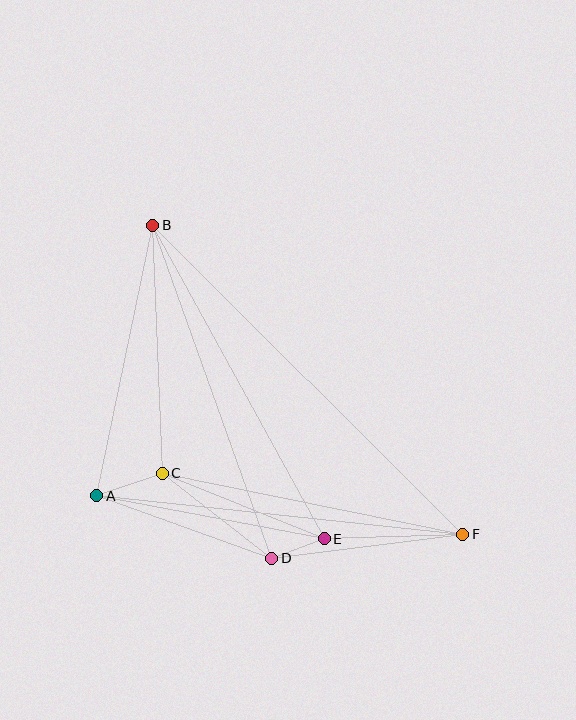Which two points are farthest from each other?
Points B and F are farthest from each other.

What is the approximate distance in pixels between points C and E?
The distance between C and E is approximately 175 pixels.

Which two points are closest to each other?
Points D and E are closest to each other.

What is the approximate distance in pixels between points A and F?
The distance between A and F is approximately 368 pixels.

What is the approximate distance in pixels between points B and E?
The distance between B and E is approximately 358 pixels.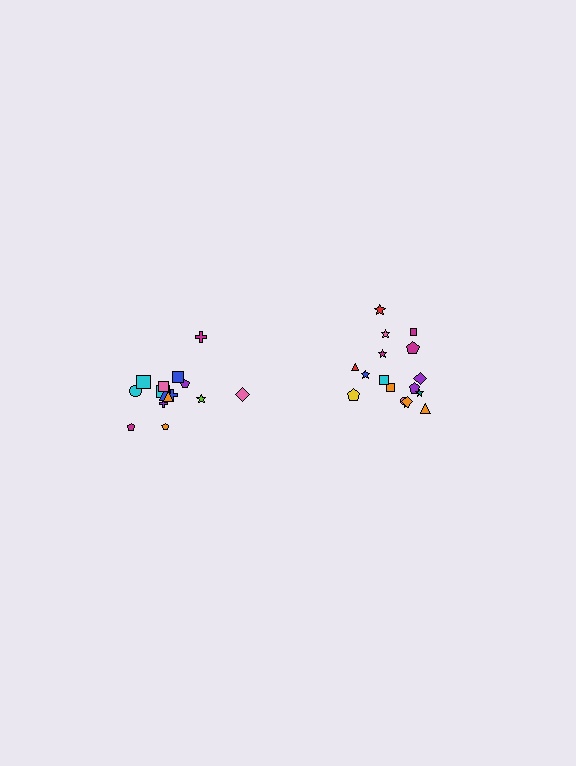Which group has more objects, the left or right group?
The right group.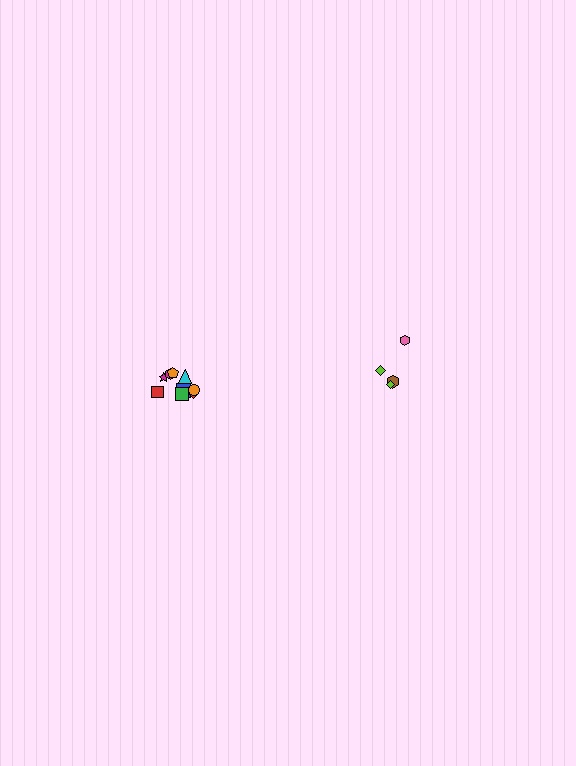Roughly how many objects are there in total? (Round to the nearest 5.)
Roughly 15 objects in total.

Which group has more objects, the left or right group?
The left group.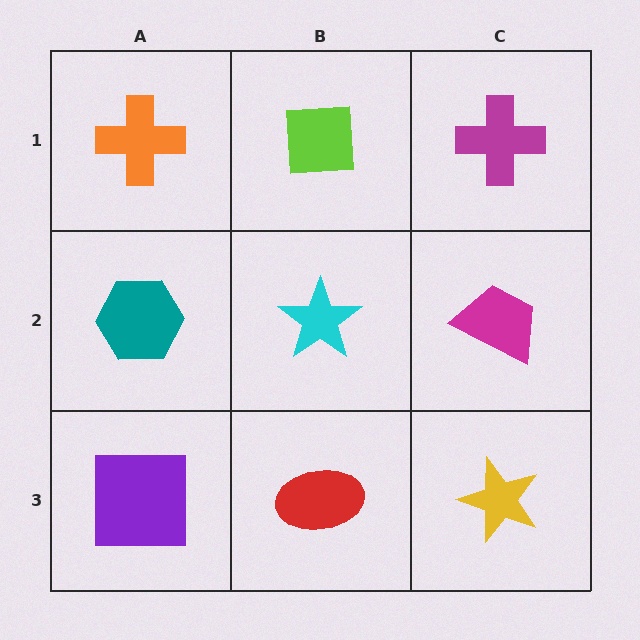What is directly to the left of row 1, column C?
A lime square.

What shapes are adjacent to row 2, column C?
A magenta cross (row 1, column C), a yellow star (row 3, column C), a cyan star (row 2, column B).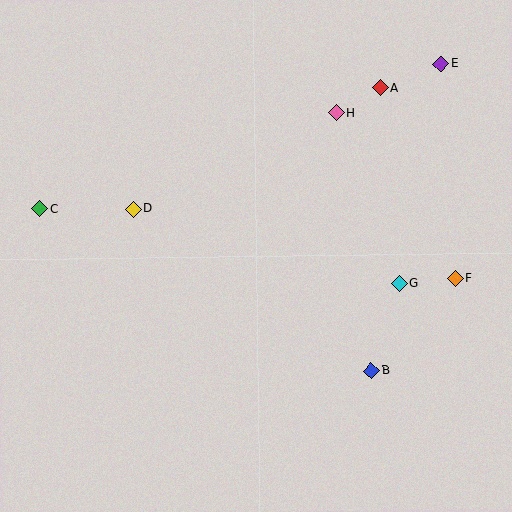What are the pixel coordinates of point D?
Point D is at (134, 209).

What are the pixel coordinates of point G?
Point G is at (400, 283).